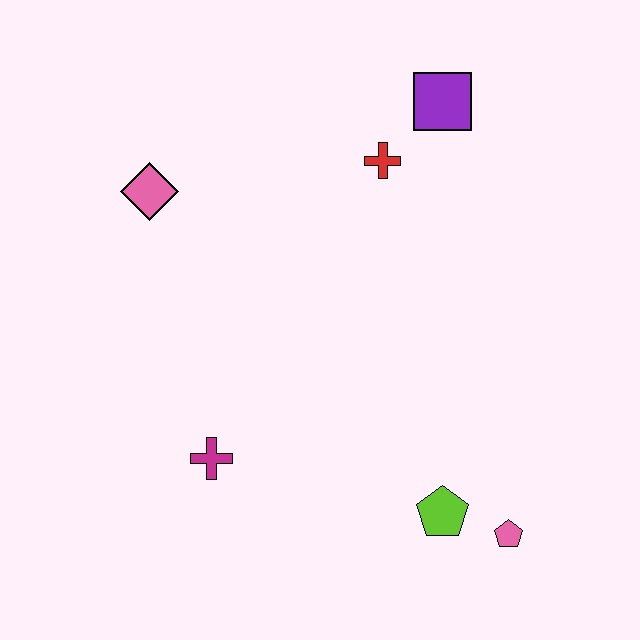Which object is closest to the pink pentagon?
The lime pentagon is closest to the pink pentagon.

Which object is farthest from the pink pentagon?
The pink diamond is farthest from the pink pentagon.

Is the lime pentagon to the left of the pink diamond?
No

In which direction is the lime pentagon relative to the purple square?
The lime pentagon is below the purple square.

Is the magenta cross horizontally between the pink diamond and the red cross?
Yes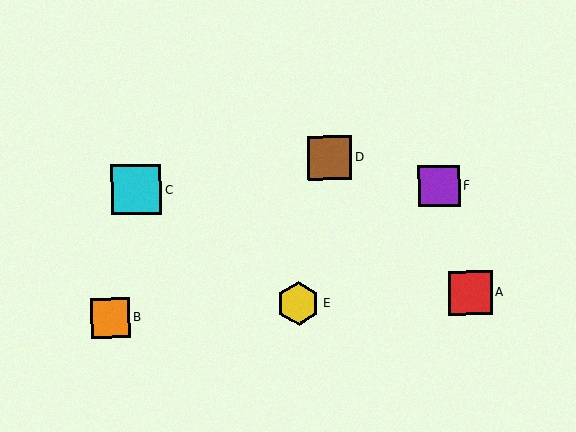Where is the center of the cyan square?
The center of the cyan square is at (137, 190).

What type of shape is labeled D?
Shape D is a brown square.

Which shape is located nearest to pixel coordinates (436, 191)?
The purple square (labeled F) at (439, 186) is nearest to that location.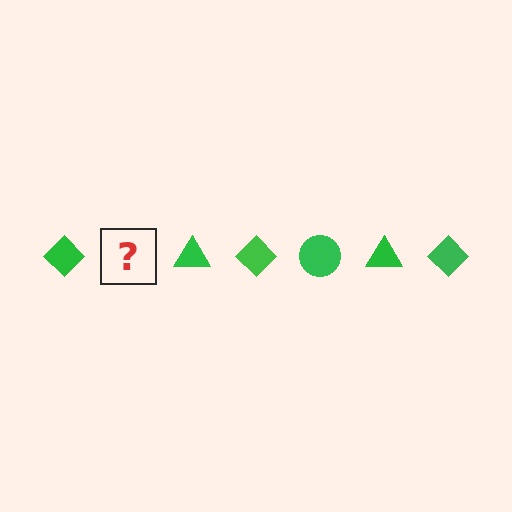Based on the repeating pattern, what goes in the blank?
The blank should be a green circle.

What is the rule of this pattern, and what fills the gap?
The rule is that the pattern cycles through diamond, circle, triangle shapes in green. The gap should be filled with a green circle.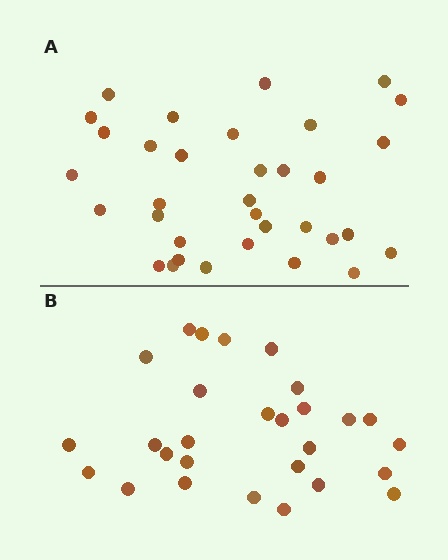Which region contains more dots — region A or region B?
Region A (the top region) has more dots.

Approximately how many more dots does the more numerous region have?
Region A has about 6 more dots than region B.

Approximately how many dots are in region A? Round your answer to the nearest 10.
About 30 dots. (The exact count is 34, which rounds to 30.)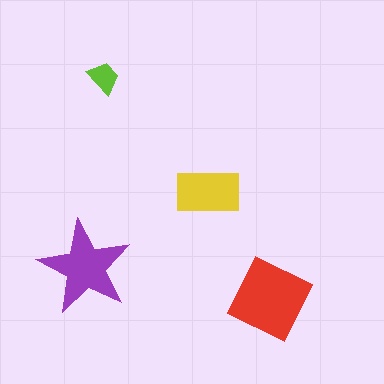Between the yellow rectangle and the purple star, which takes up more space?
The purple star.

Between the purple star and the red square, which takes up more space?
The red square.